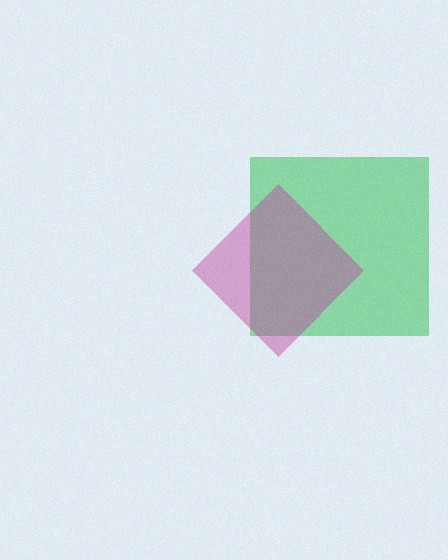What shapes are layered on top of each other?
The layered shapes are: a green square, a magenta diamond.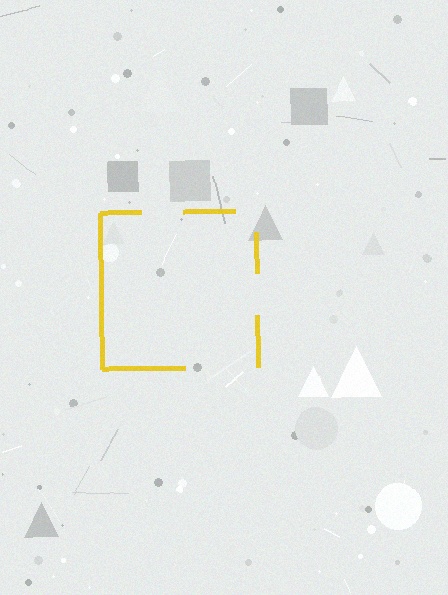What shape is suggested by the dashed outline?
The dashed outline suggests a square.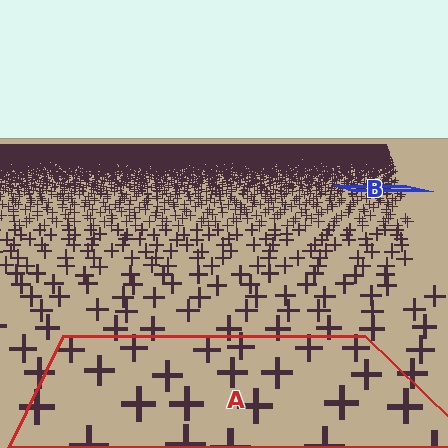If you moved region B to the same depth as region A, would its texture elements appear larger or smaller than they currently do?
They would appear larger. At a closer depth, the same texture elements are projected at a bigger on-screen size.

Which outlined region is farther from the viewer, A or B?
Region B is farther from the viewer — the texture elements inside it appear smaller and more densely packed.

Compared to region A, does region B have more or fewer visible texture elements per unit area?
Region B has more texture elements per unit area — they are packed more densely because it is farther away.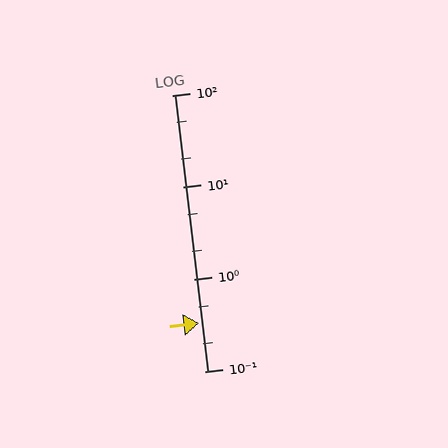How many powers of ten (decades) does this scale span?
The scale spans 3 decades, from 0.1 to 100.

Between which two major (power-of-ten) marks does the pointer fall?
The pointer is between 0.1 and 1.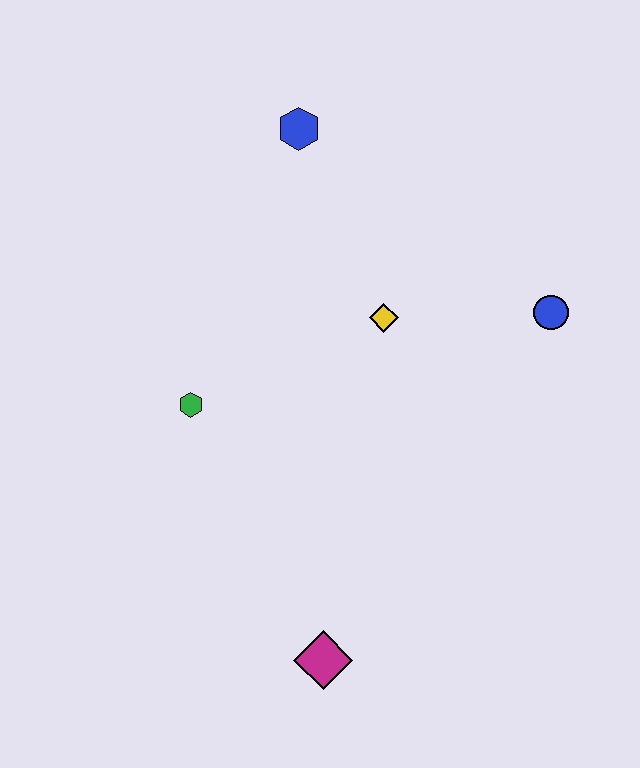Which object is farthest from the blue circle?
The magenta diamond is farthest from the blue circle.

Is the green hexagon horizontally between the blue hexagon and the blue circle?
No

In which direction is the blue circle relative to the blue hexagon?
The blue circle is to the right of the blue hexagon.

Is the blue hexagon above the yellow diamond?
Yes